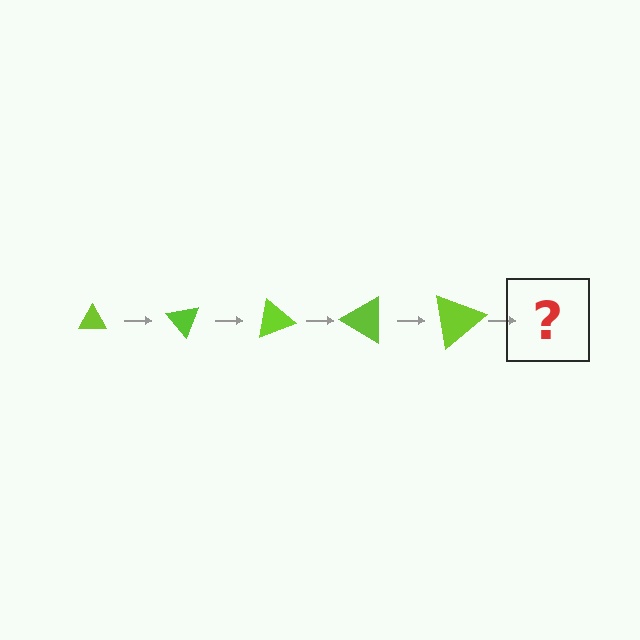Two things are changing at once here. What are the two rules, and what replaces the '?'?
The two rules are that the triangle grows larger each step and it rotates 50 degrees each step. The '?' should be a triangle, larger than the previous one and rotated 250 degrees from the start.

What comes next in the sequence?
The next element should be a triangle, larger than the previous one and rotated 250 degrees from the start.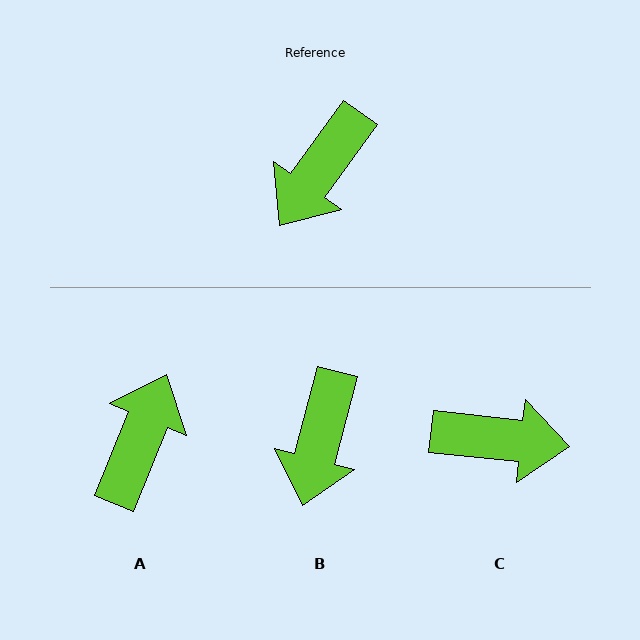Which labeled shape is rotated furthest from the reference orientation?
A, about 167 degrees away.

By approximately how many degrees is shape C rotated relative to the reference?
Approximately 119 degrees counter-clockwise.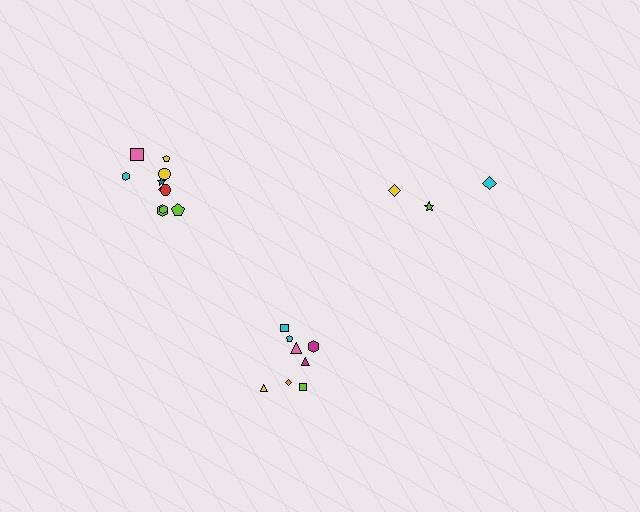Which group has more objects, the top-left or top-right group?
The top-left group.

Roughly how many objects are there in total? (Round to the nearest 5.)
Roughly 20 objects in total.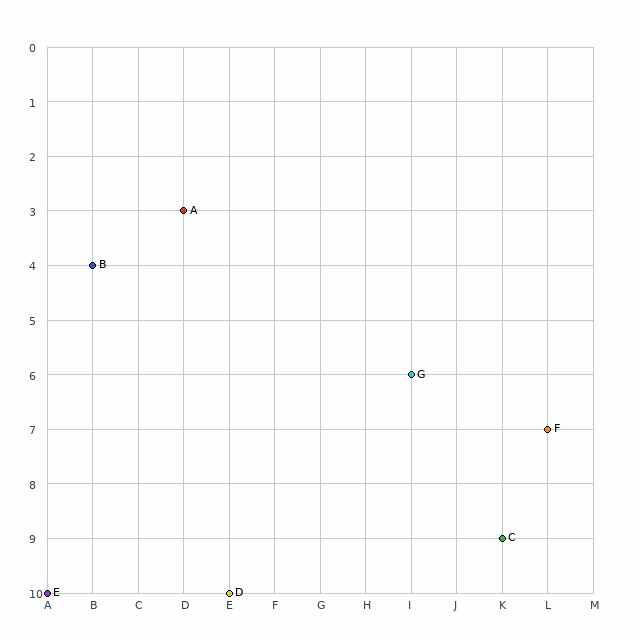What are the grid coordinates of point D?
Point D is at grid coordinates (E, 10).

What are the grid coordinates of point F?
Point F is at grid coordinates (L, 7).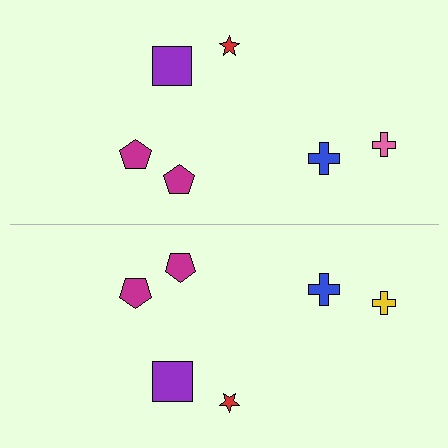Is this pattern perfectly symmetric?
No, the pattern is not perfectly symmetric. The yellow cross on the bottom side breaks the symmetry — its mirror counterpart is pink.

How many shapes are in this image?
There are 12 shapes in this image.